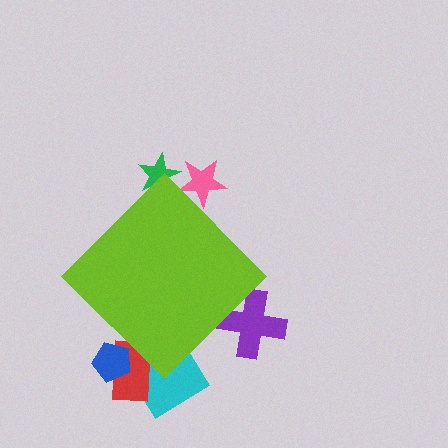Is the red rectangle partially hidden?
Yes, the red rectangle is partially hidden behind the lime diamond.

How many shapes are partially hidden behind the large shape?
6 shapes are partially hidden.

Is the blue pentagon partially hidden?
Yes, the blue pentagon is partially hidden behind the lime diamond.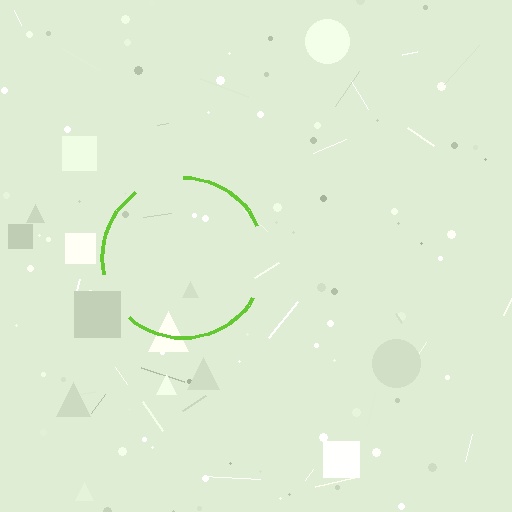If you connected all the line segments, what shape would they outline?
They would outline a circle.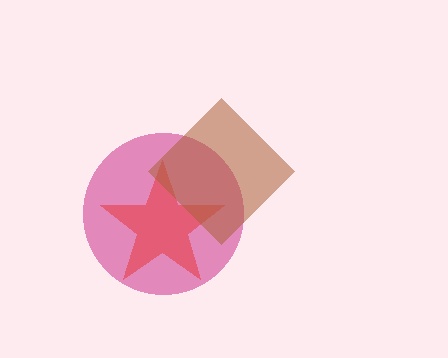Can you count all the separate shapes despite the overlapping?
Yes, there are 3 separate shapes.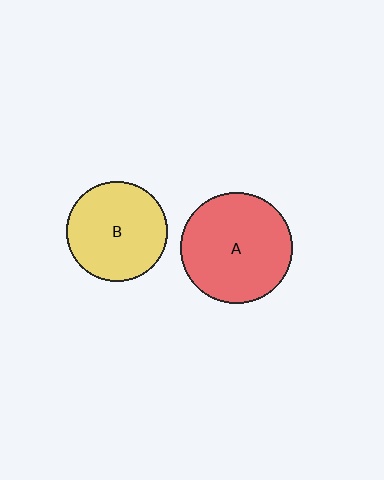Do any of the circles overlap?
No, none of the circles overlap.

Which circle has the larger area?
Circle A (red).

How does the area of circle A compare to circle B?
Approximately 1.2 times.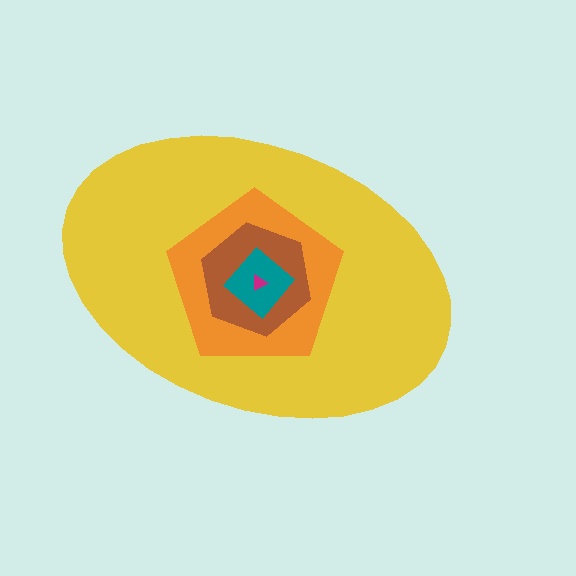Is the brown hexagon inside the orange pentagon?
Yes.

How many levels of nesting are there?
5.